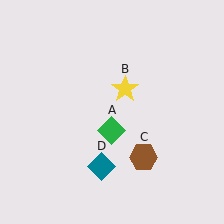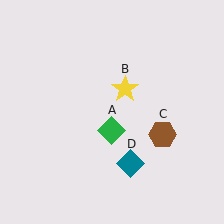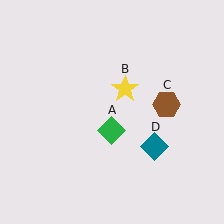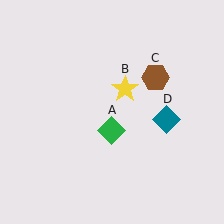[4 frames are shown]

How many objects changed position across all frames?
2 objects changed position: brown hexagon (object C), teal diamond (object D).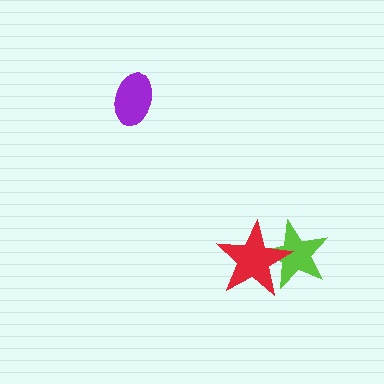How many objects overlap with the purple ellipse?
0 objects overlap with the purple ellipse.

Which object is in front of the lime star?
The red star is in front of the lime star.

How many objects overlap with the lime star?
1 object overlaps with the lime star.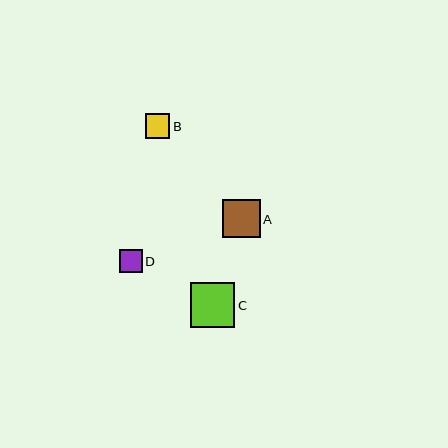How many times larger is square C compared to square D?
Square C is approximately 2.0 times the size of square D.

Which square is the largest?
Square C is the largest with a size of approximately 45 pixels.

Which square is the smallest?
Square D is the smallest with a size of approximately 23 pixels.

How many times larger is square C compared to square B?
Square C is approximately 1.8 times the size of square B.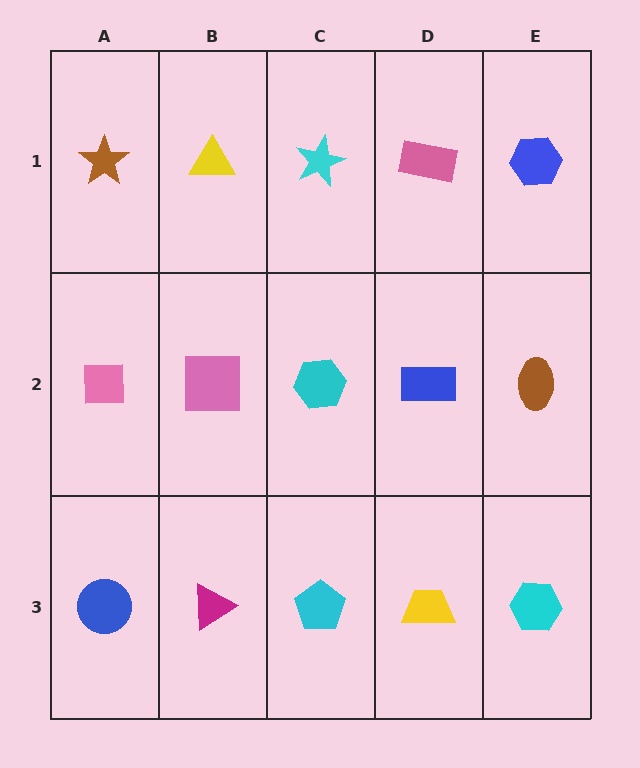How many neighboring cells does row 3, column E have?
2.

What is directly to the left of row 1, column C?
A yellow triangle.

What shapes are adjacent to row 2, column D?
A pink rectangle (row 1, column D), a yellow trapezoid (row 3, column D), a cyan hexagon (row 2, column C), a brown ellipse (row 2, column E).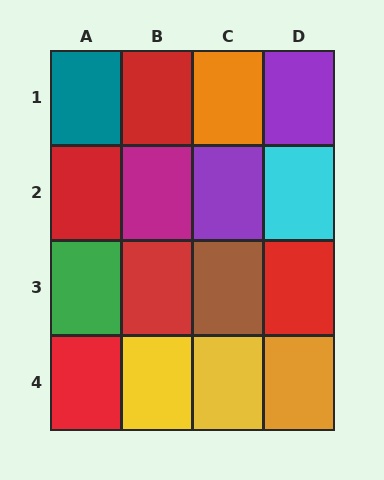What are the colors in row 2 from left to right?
Red, magenta, purple, cyan.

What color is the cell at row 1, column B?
Red.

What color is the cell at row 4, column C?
Yellow.